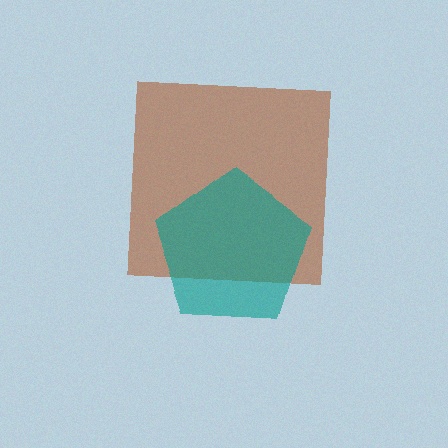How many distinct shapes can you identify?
There are 2 distinct shapes: a brown square, a teal pentagon.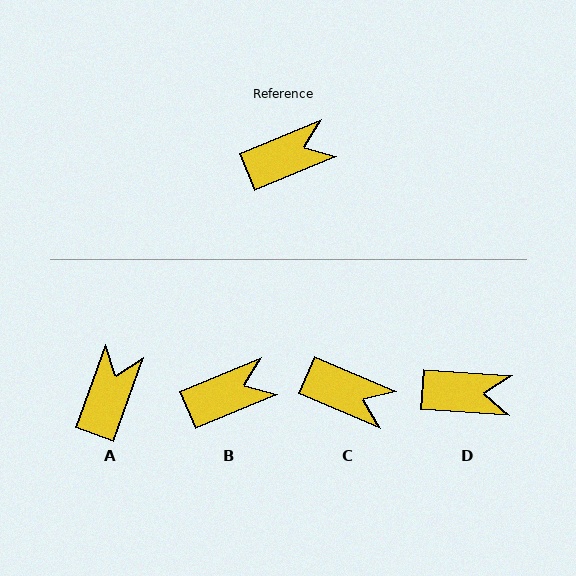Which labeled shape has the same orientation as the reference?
B.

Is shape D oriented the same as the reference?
No, it is off by about 26 degrees.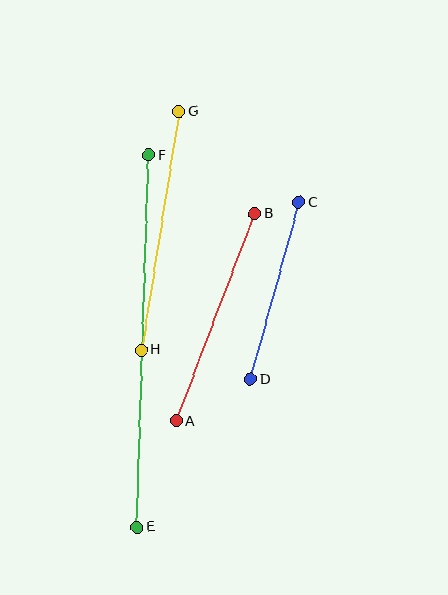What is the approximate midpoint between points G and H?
The midpoint is at approximately (160, 231) pixels.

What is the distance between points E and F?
The distance is approximately 372 pixels.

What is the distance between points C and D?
The distance is approximately 183 pixels.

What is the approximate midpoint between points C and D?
The midpoint is at approximately (275, 291) pixels.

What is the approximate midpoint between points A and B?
The midpoint is at approximately (216, 317) pixels.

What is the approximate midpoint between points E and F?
The midpoint is at approximately (143, 341) pixels.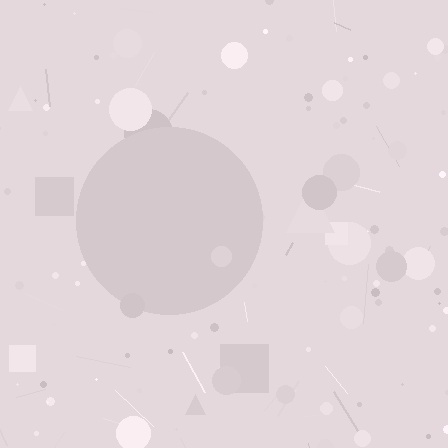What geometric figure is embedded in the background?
A circle is embedded in the background.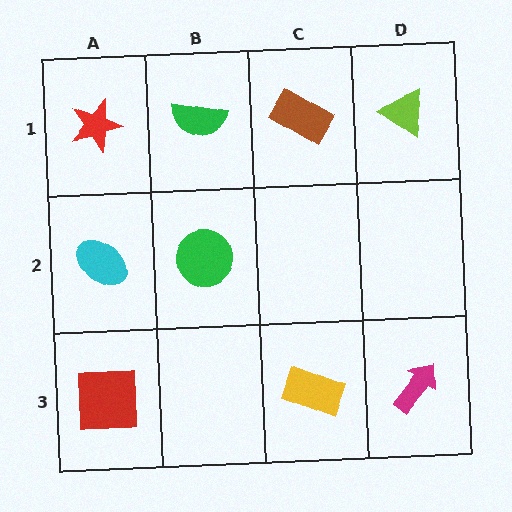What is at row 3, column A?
A red square.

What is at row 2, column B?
A green circle.